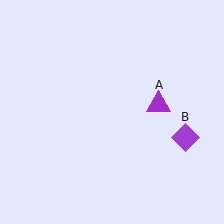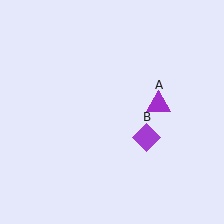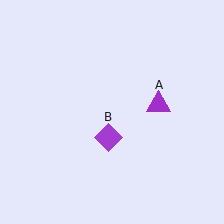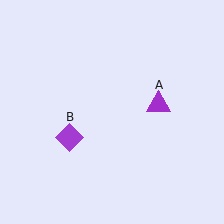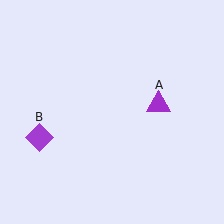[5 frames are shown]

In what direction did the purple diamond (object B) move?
The purple diamond (object B) moved left.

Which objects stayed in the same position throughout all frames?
Purple triangle (object A) remained stationary.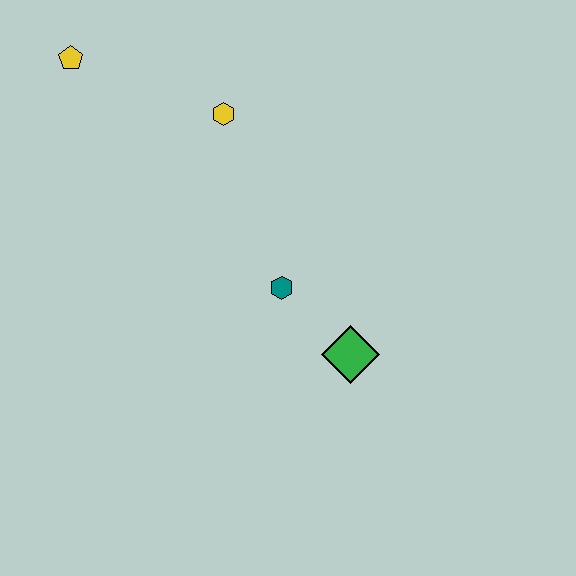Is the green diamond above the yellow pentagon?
No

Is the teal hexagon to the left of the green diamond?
Yes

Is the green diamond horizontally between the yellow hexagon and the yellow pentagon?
No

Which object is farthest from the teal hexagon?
The yellow pentagon is farthest from the teal hexagon.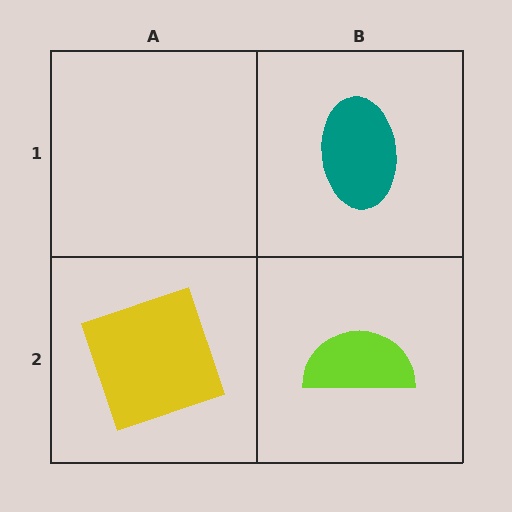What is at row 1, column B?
A teal ellipse.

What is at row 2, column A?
A yellow square.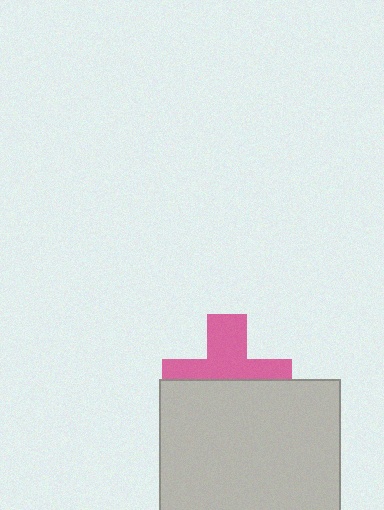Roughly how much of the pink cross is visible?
About half of it is visible (roughly 52%).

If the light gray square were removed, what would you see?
You would see the complete pink cross.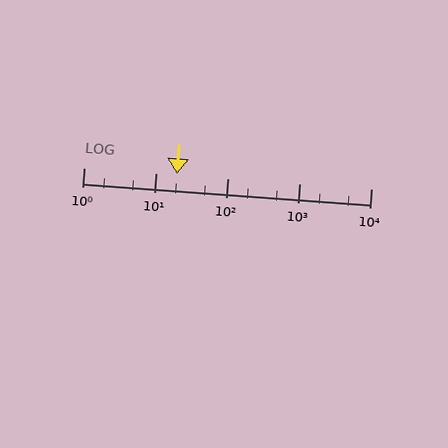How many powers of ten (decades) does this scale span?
The scale spans 4 decades, from 1 to 10000.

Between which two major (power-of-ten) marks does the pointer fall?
The pointer is between 10 and 100.